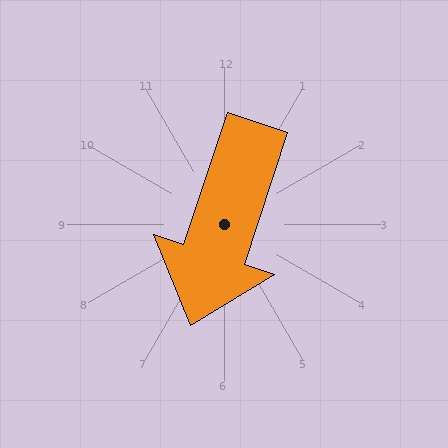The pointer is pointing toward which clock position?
Roughly 7 o'clock.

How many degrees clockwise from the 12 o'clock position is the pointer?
Approximately 198 degrees.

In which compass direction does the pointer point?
South.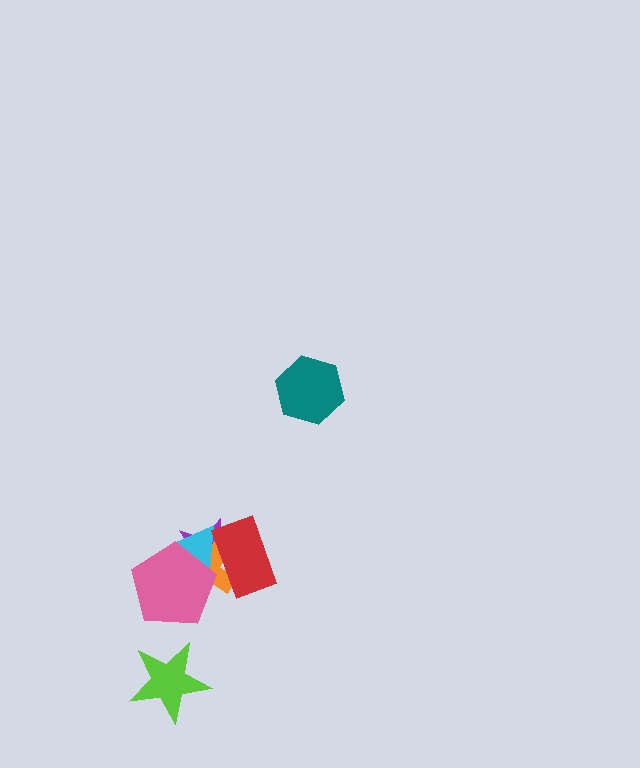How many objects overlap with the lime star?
0 objects overlap with the lime star.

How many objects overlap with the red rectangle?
3 objects overlap with the red rectangle.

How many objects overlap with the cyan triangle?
4 objects overlap with the cyan triangle.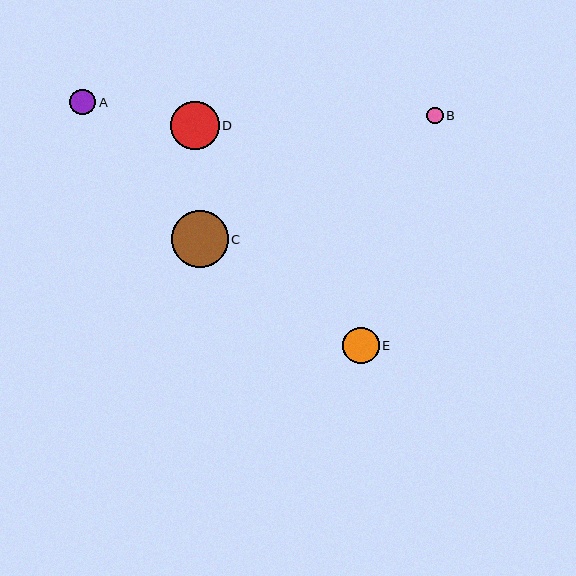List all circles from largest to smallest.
From largest to smallest: C, D, E, A, B.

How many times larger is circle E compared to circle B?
Circle E is approximately 2.2 times the size of circle B.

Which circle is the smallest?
Circle B is the smallest with a size of approximately 17 pixels.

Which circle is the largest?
Circle C is the largest with a size of approximately 56 pixels.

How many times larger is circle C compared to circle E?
Circle C is approximately 1.6 times the size of circle E.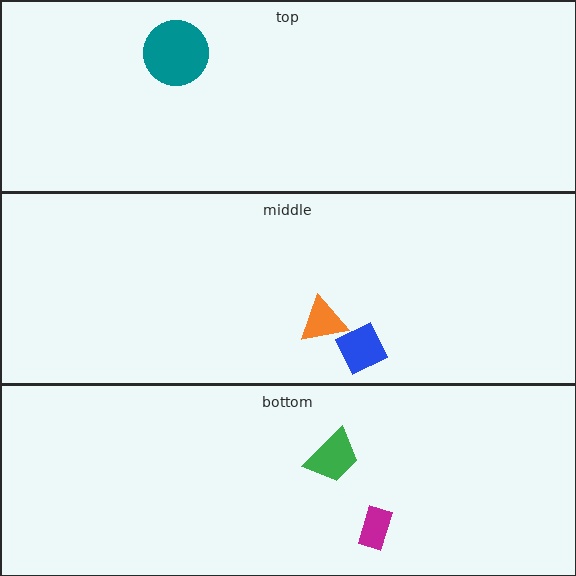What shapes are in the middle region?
The blue square, the orange triangle.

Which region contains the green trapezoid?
The bottom region.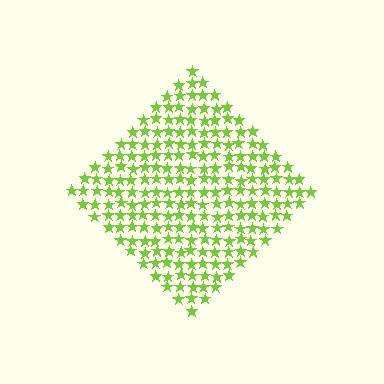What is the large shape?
The large shape is a diamond.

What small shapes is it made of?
It is made of small stars.